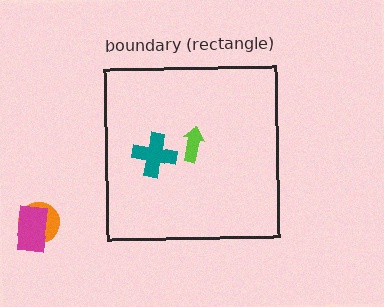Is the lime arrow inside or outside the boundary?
Inside.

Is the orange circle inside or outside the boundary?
Outside.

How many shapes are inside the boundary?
2 inside, 2 outside.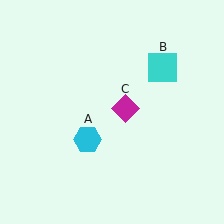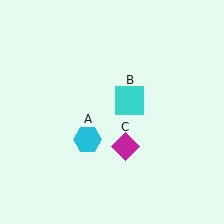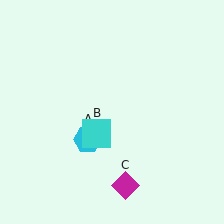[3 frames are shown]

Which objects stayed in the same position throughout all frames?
Cyan hexagon (object A) remained stationary.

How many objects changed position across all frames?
2 objects changed position: cyan square (object B), magenta diamond (object C).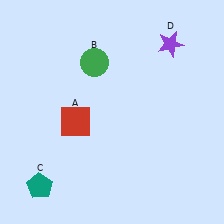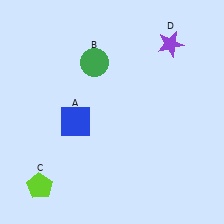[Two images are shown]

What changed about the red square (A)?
In Image 1, A is red. In Image 2, it changed to blue.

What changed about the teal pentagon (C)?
In Image 1, C is teal. In Image 2, it changed to lime.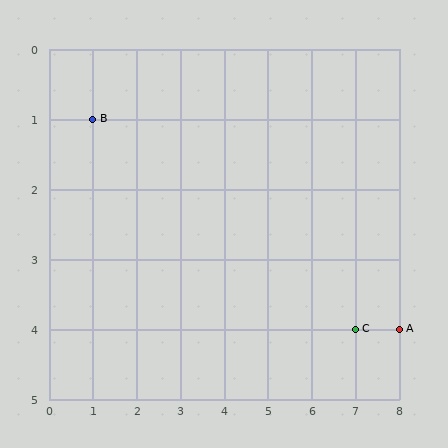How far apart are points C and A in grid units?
Points C and A are 1 column apart.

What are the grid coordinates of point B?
Point B is at grid coordinates (1, 1).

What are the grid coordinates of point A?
Point A is at grid coordinates (8, 4).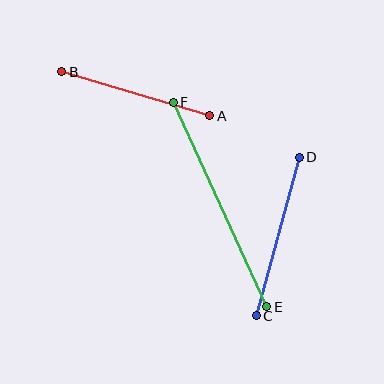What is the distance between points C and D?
The distance is approximately 164 pixels.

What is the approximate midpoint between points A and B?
The midpoint is at approximately (136, 94) pixels.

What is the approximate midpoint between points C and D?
The midpoint is at approximately (278, 237) pixels.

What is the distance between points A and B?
The distance is approximately 154 pixels.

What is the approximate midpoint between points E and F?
The midpoint is at approximately (220, 205) pixels.